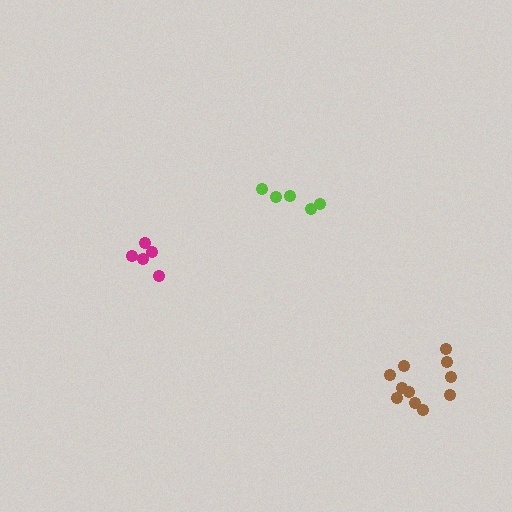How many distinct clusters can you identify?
There are 3 distinct clusters.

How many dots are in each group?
Group 1: 5 dots, Group 2: 5 dots, Group 3: 11 dots (21 total).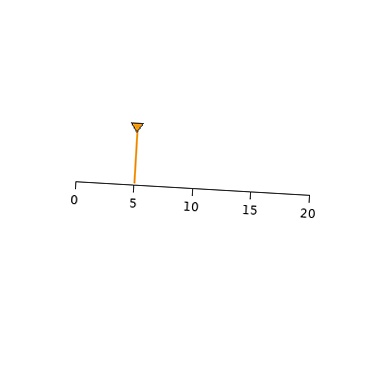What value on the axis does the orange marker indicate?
The marker indicates approximately 5.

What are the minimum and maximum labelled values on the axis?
The axis runs from 0 to 20.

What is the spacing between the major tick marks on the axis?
The major ticks are spaced 5 apart.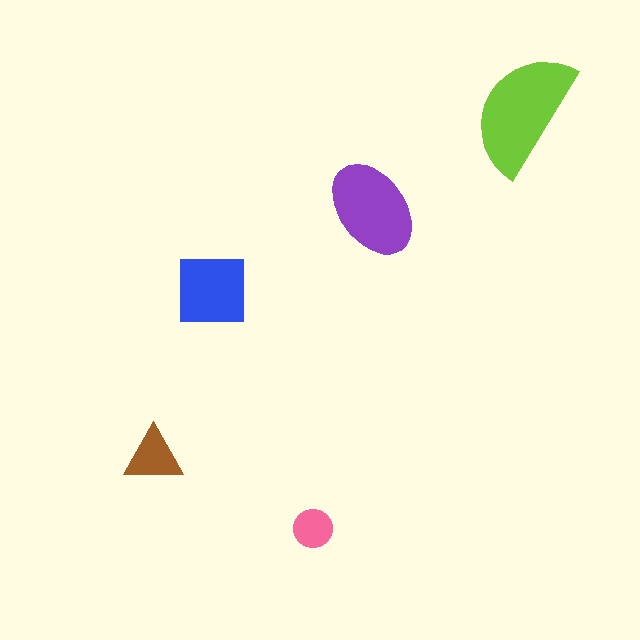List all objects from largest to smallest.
The lime semicircle, the purple ellipse, the blue square, the brown triangle, the pink circle.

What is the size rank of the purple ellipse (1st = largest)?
2nd.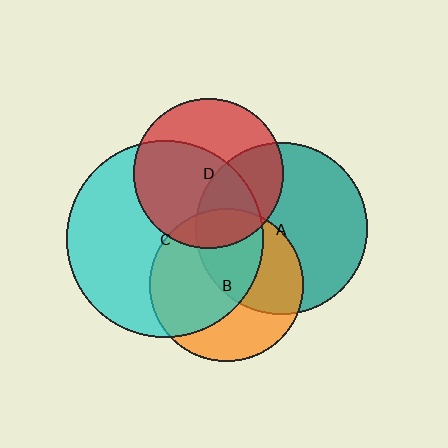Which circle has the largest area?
Circle C (cyan).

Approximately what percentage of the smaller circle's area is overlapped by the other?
Approximately 60%.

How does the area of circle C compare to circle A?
Approximately 1.3 times.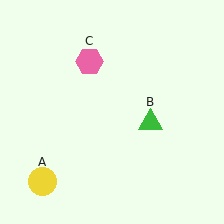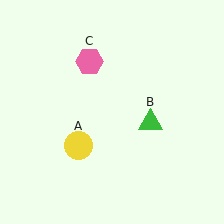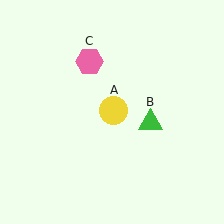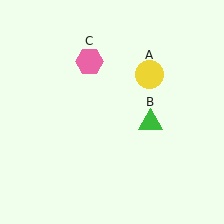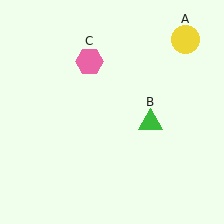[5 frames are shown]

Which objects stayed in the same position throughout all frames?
Green triangle (object B) and pink hexagon (object C) remained stationary.